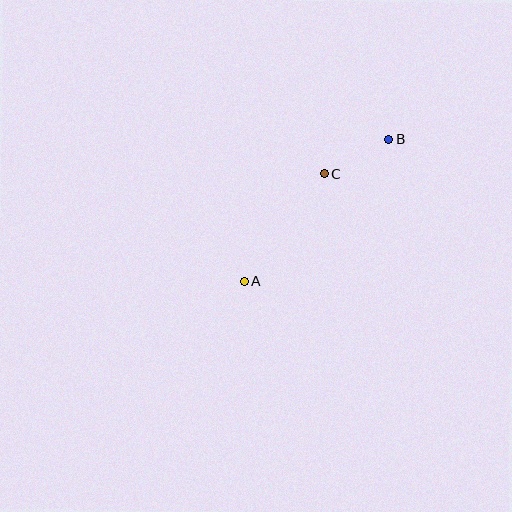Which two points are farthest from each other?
Points A and B are farthest from each other.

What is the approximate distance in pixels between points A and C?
The distance between A and C is approximately 134 pixels.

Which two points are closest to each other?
Points B and C are closest to each other.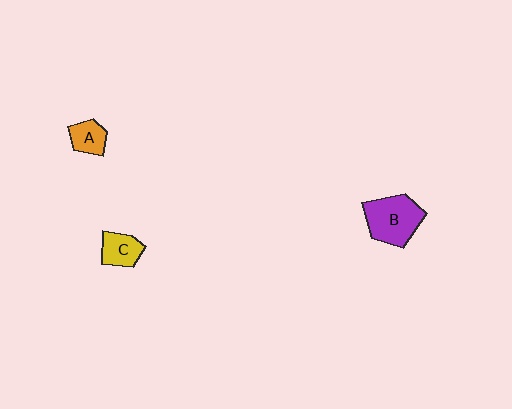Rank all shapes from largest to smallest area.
From largest to smallest: B (purple), C (yellow), A (orange).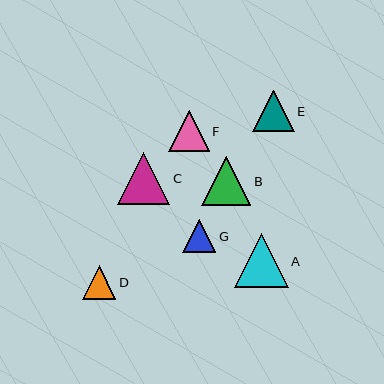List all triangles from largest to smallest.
From largest to smallest: A, C, B, E, F, D, G.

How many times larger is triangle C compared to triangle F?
Triangle C is approximately 1.3 times the size of triangle F.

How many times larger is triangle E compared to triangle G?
Triangle E is approximately 1.3 times the size of triangle G.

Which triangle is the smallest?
Triangle G is the smallest with a size of approximately 33 pixels.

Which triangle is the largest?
Triangle A is the largest with a size of approximately 53 pixels.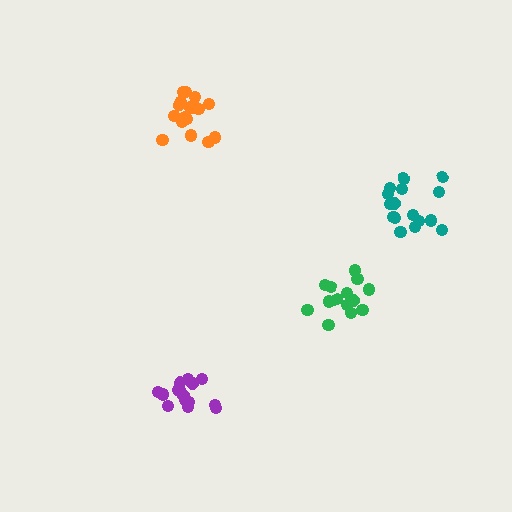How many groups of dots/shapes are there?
There are 4 groups.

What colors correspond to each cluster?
The clusters are colored: teal, green, orange, purple.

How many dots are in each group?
Group 1: 16 dots, Group 2: 14 dots, Group 3: 17 dots, Group 4: 15 dots (62 total).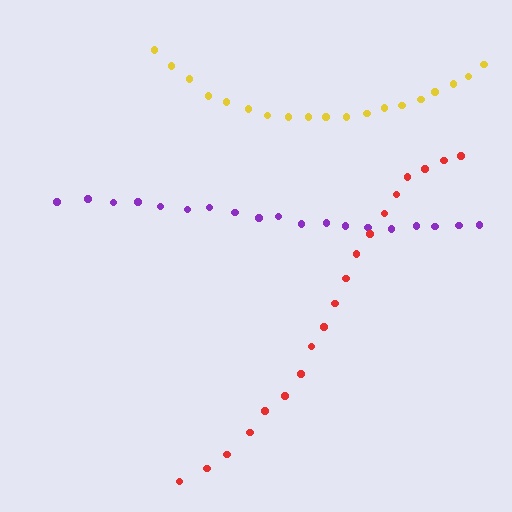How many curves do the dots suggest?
There are 3 distinct paths.